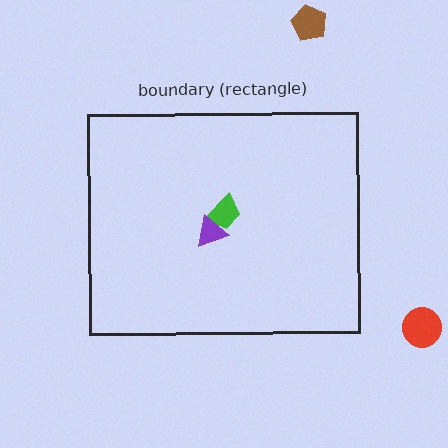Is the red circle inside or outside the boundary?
Outside.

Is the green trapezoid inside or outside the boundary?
Inside.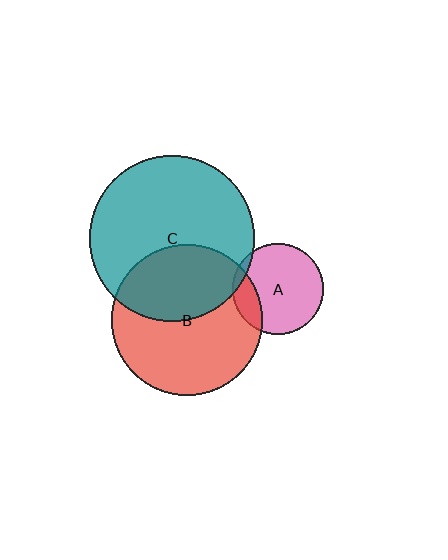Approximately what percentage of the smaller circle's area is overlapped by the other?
Approximately 40%.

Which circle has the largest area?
Circle C (teal).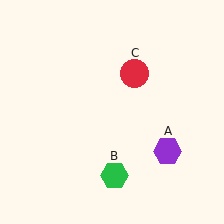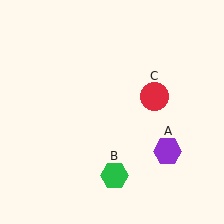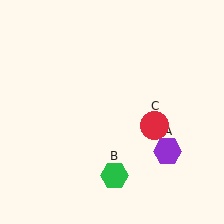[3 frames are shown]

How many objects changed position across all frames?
1 object changed position: red circle (object C).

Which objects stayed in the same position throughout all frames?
Purple hexagon (object A) and green hexagon (object B) remained stationary.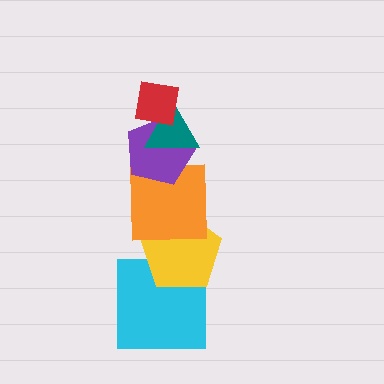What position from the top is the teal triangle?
The teal triangle is 2nd from the top.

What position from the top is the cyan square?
The cyan square is 6th from the top.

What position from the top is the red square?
The red square is 1st from the top.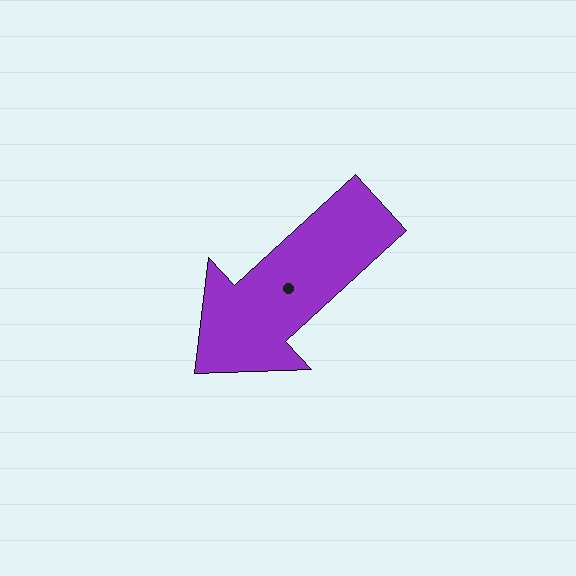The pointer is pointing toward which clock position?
Roughly 8 o'clock.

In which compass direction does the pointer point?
Southwest.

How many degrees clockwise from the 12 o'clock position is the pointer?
Approximately 227 degrees.